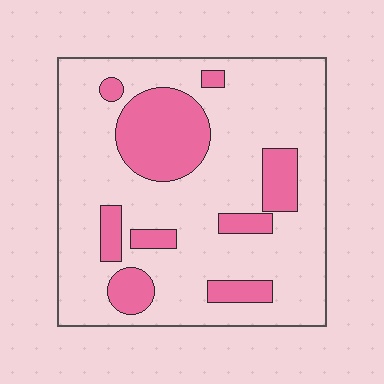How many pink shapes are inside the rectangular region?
9.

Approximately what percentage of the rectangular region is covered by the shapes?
Approximately 25%.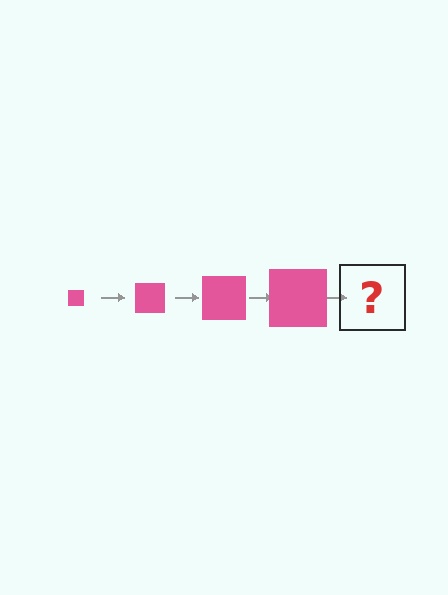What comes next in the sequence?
The next element should be a pink square, larger than the previous one.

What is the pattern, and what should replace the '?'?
The pattern is that the square gets progressively larger each step. The '?' should be a pink square, larger than the previous one.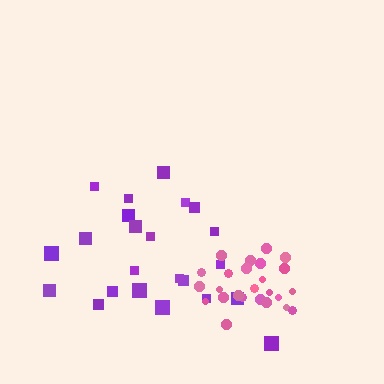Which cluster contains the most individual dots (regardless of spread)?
Pink (25).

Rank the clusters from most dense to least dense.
pink, purple.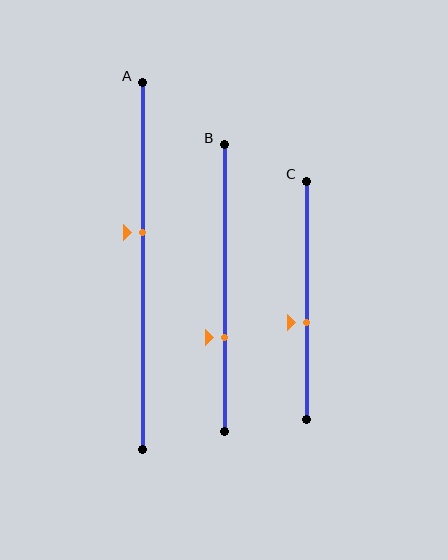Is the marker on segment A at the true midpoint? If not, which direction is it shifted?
No, the marker on segment A is shifted upward by about 9% of the segment length.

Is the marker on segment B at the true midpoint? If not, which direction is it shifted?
No, the marker on segment B is shifted downward by about 17% of the segment length.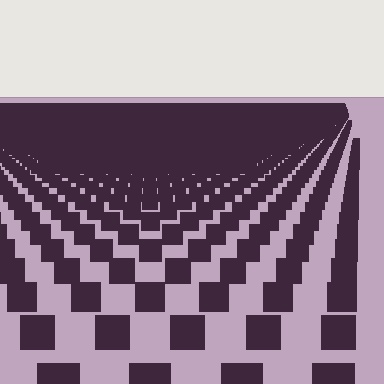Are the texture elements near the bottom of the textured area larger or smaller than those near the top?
Larger. Near the bottom, elements are closer to the viewer and appear at a bigger on-screen size.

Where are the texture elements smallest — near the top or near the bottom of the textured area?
Near the top.